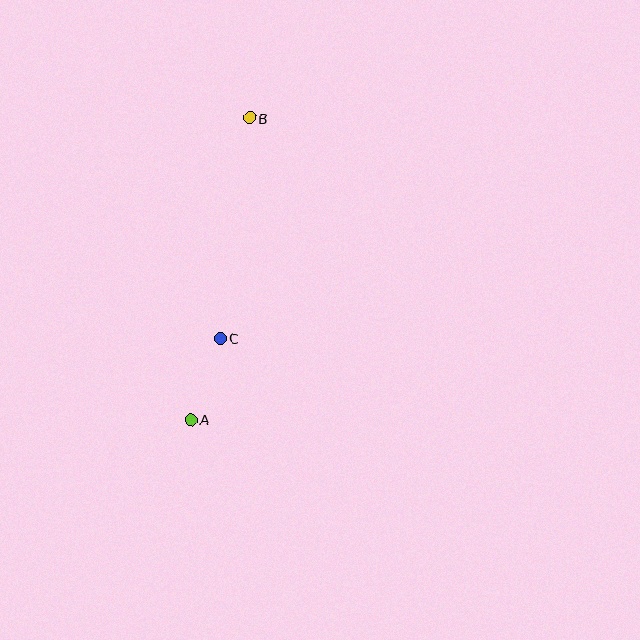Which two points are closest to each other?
Points A and C are closest to each other.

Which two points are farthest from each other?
Points A and B are farthest from each other.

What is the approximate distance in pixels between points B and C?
The distance between B and C is approximately 222 pixels.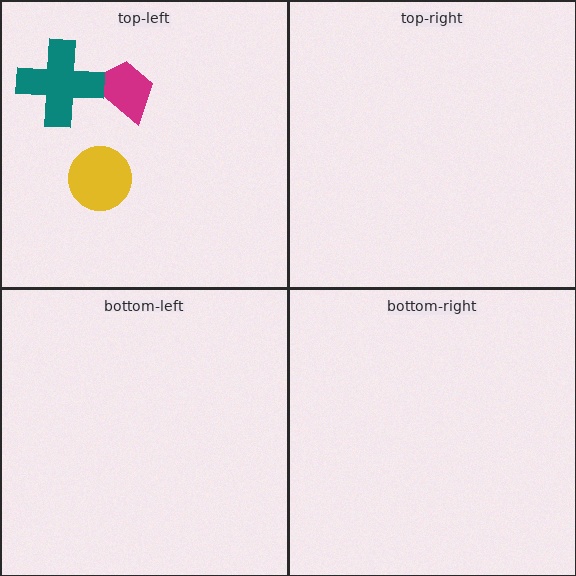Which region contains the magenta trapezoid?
The top-left region.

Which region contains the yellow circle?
The top-left region.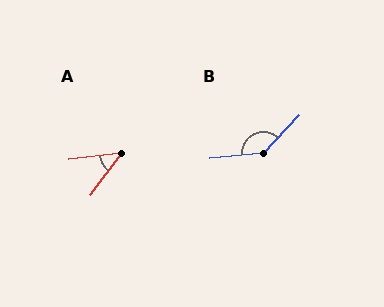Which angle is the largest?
B, at approximately 139 degrees.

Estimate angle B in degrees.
Approximately 139 degrees.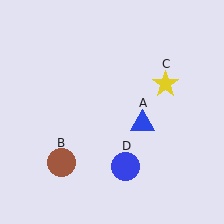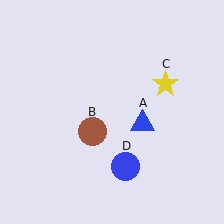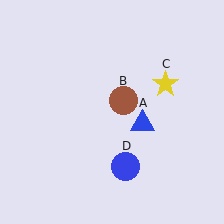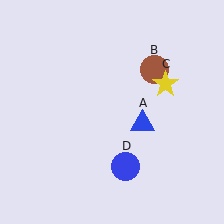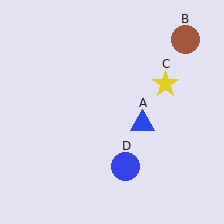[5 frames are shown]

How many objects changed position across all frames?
1 object changed position: brown circle (object B).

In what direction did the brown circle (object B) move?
The brown circle (object B) moved up and to the right.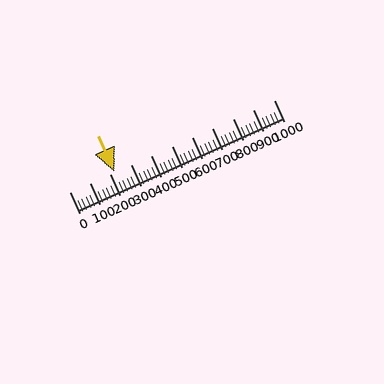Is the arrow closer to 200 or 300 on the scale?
The arrow is closer to 200.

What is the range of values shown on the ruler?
The ruler shows values from 0 to 1000.